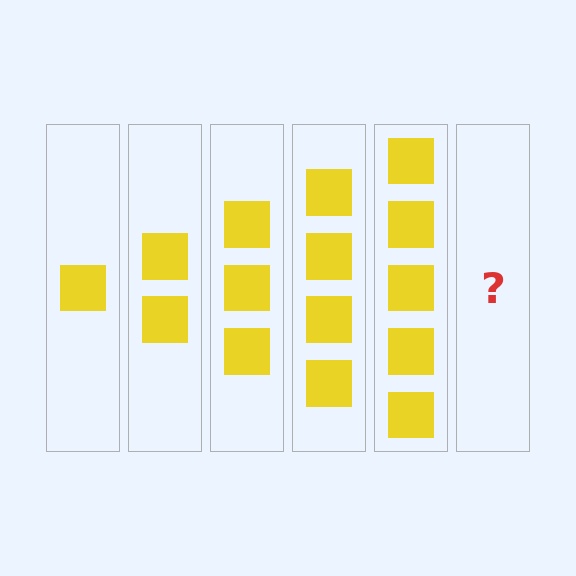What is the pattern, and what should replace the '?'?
The pattern is that each step adds one more square. The '?' should be 6 squares.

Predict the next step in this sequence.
The next step is 6 squares.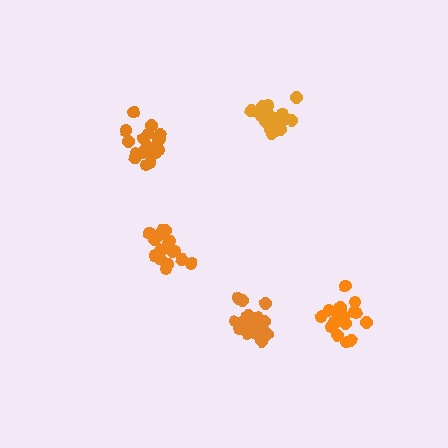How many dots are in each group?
Group 1: 20 dots, Group 2: 16 dots, Group 3: 20 dots, Group 4: 19 dots, Group 5: 18 dots (93 total).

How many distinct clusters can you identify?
There are 5 distinct clusters.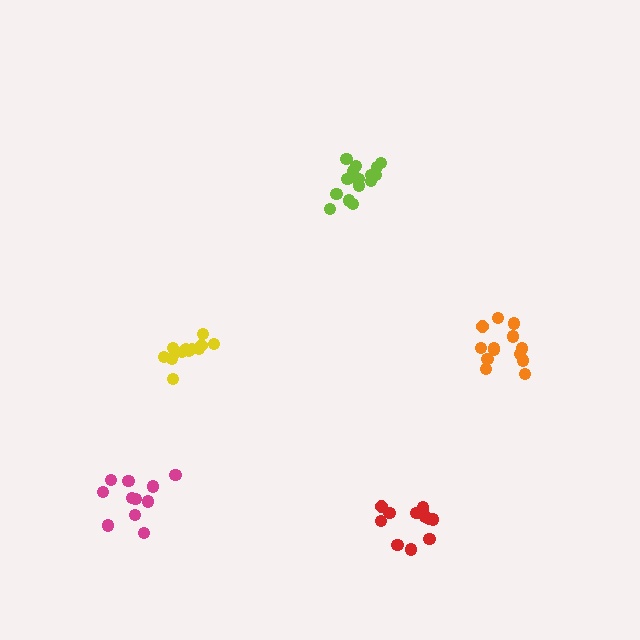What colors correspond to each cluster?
The clusters are colored: yellow, orange, lime, red, magenta.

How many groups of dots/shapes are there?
There are 5 groups.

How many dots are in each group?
Group 1: 13 dots, Group 2: 13 dots, Group 3: 15 dots, Group 4: 12 dots, Group 5: 11 dots (64 total).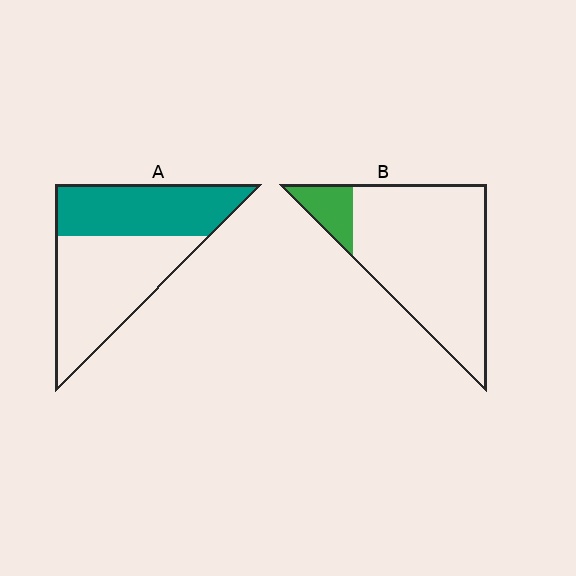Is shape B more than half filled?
No.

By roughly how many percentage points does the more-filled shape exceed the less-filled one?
By roughly 30 percentage points (A over B).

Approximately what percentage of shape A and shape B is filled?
A is approximately 45% and B is approximately 15%.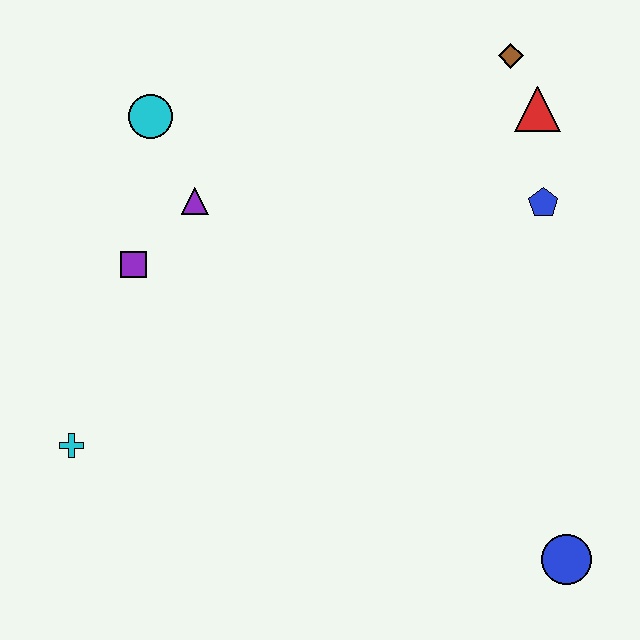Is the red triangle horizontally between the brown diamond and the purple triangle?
No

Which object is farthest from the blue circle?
The cyan circle is farthest from the blue circle.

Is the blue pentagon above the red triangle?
No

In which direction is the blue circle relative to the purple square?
The blue circle is to the right of the purple square.